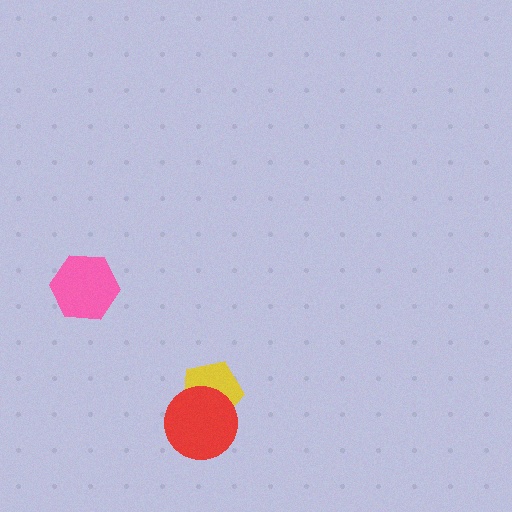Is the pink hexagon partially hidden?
No, no other shape covers it.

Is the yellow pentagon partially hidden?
Yes, it is partially covered by another shape.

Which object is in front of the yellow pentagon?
The red circle is in front of the yellow pentagon.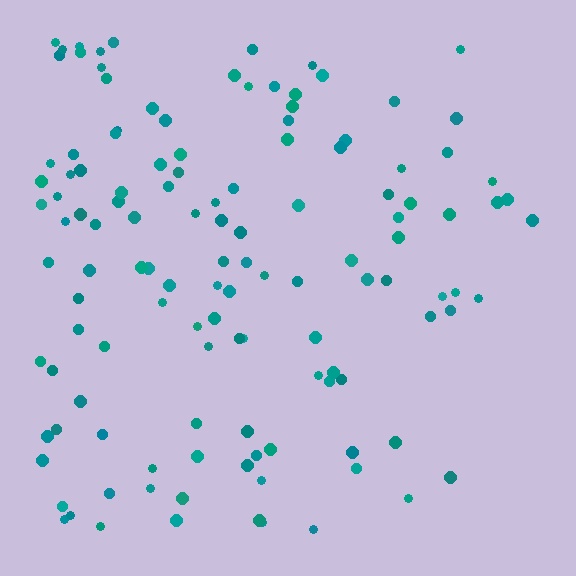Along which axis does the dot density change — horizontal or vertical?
Horizontal.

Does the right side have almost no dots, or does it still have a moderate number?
Still a moderate number, just noticeably fewer than the left.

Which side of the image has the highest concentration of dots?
The left.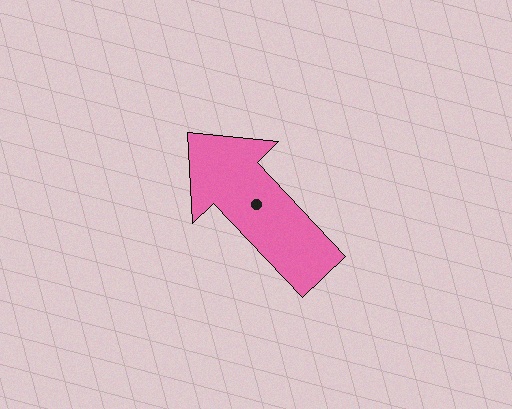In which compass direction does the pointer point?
Northwest.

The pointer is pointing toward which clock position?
Roughly 11 o'clock.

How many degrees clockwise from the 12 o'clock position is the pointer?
Approximately 317 degrees.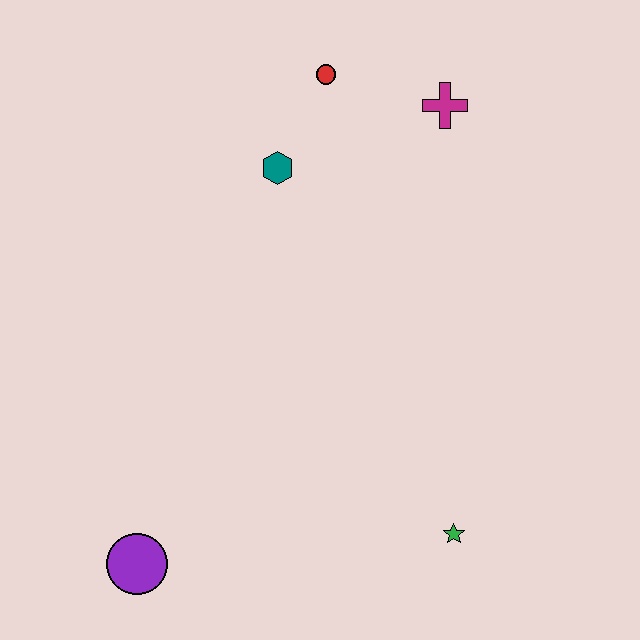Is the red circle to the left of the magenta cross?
Yes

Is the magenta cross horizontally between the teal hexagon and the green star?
Yes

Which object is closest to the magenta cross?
The red circle is closest to the magenta cross.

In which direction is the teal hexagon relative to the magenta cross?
The teal hexagon is to the left of the magenta cross.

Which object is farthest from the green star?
The red circle is farthest from the green star.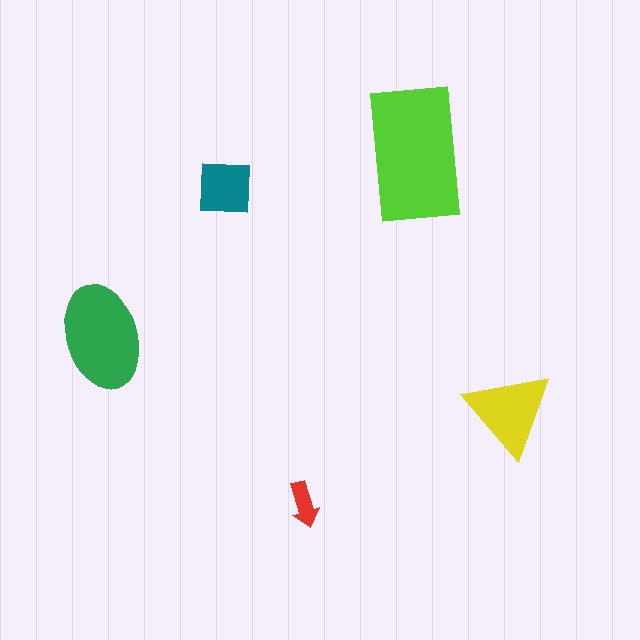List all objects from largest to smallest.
The lime rectangle, the green ellipse, the yellow triangle, the teal square, the red arrow.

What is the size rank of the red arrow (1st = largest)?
5th.